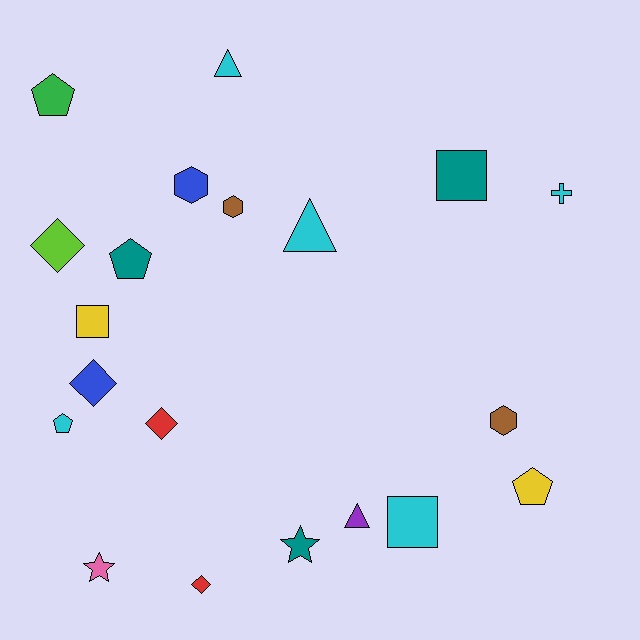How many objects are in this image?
There are 20 objects.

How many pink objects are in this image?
There is 1 pink object.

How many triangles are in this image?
There are 3 triangles.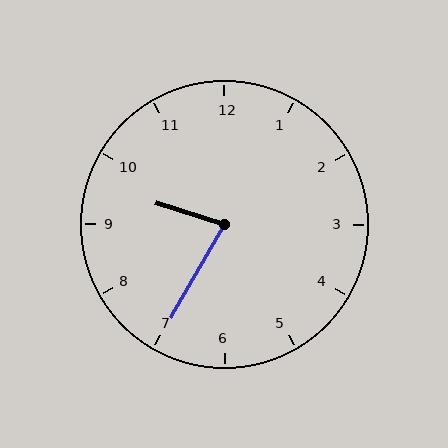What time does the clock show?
9:35.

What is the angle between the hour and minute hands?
Approximately 78 degrees.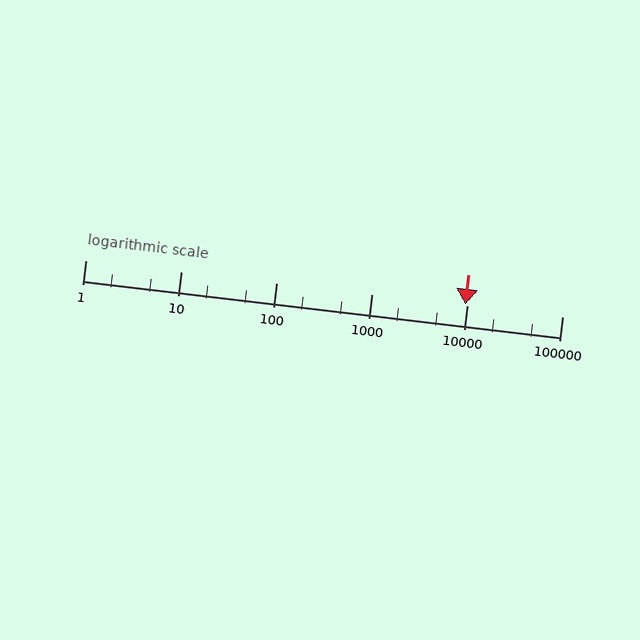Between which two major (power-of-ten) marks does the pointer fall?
The pointer is between 1000 and 10000.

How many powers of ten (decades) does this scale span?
The scale spans 5 decades, from 1 to 100000.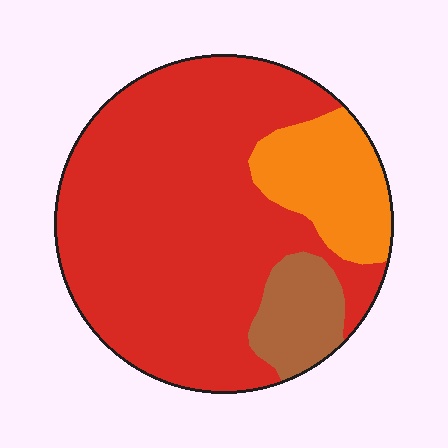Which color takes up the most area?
Red, at roughly 75%.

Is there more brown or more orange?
Orange.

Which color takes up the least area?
Brown, at roughly 10%.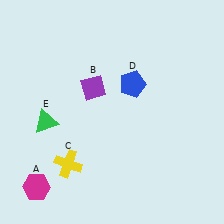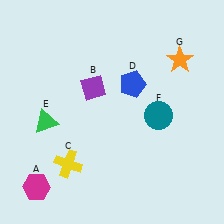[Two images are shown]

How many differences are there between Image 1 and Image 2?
There are 2 differences between the two images.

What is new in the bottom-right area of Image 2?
A teal circle (F) was added in the bottom-right area of Image 2.